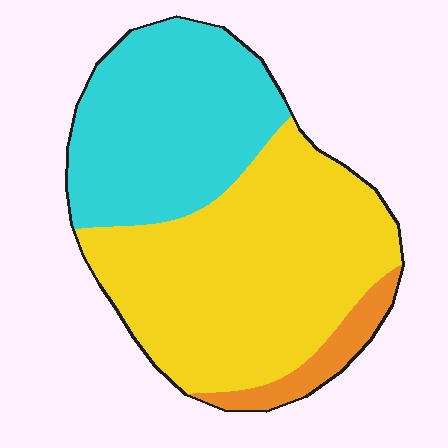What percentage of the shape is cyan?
Cyan covers 37% of the shape.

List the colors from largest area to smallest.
From largest to smallest: yellow, cyan, orange.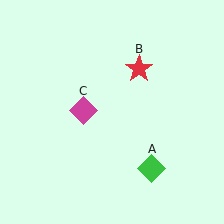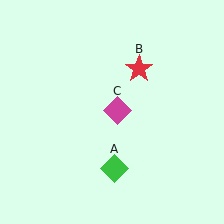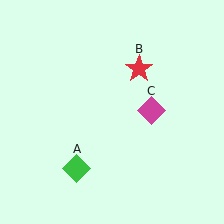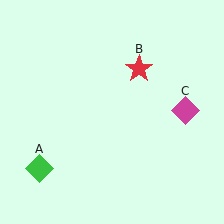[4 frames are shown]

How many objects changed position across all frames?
2 objects changed position: green diamond (object A), magenta diamond (object C).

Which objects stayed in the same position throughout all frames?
Red star (object B) remained stationary.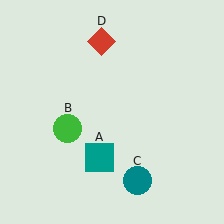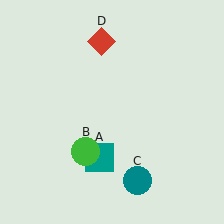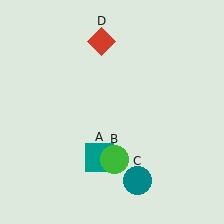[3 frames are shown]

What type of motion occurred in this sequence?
The green circle (object B) rotated counterclockwise around the center of the scene.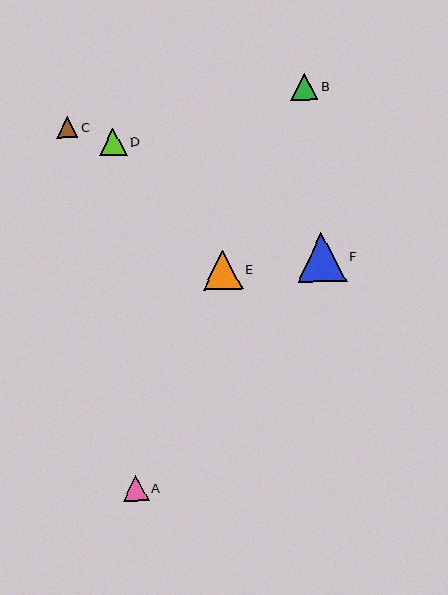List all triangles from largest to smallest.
From largest to smallest: F, E, D, B, A, C.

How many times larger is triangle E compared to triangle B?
Triangle E is approximately 1.4 times the size of triangle B.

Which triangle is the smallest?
Triangle C is the smallest with a size of approximately 21 pixels.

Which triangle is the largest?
Triangle F is the largest with a size of approximately 49 pixels.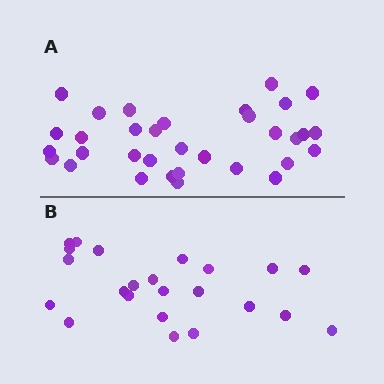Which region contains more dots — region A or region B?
Region A (the top region) has more dots.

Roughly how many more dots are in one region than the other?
Region A has roughly 10 or so more dots than region B.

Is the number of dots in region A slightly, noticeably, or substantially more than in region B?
Region A has noticeably more, but not dramatically so. The ratio is roughly 1.4 to 1.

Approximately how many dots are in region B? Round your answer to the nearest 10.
About 20 dots. (The exact count is 23, which rounds to 20.)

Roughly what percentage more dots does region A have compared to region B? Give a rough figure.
About 45% more.